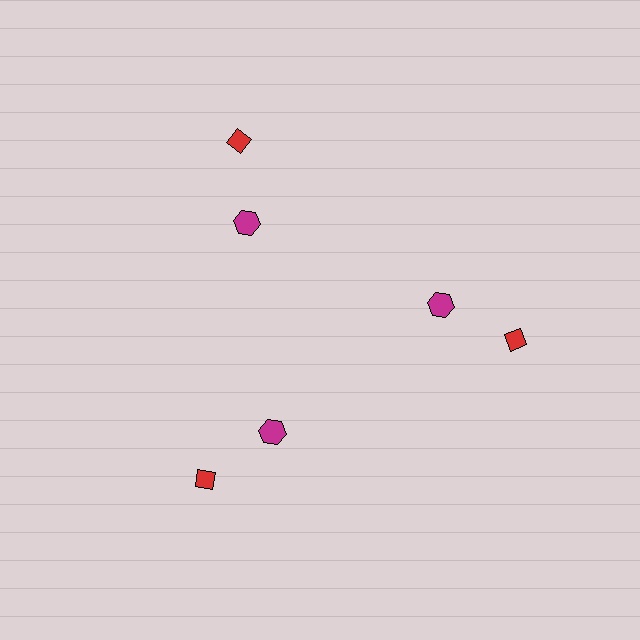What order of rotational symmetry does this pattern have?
This pattern has 3-fold rotational symmetry.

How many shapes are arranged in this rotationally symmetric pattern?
There are 6 shapes, arranged in 3 groups of 2.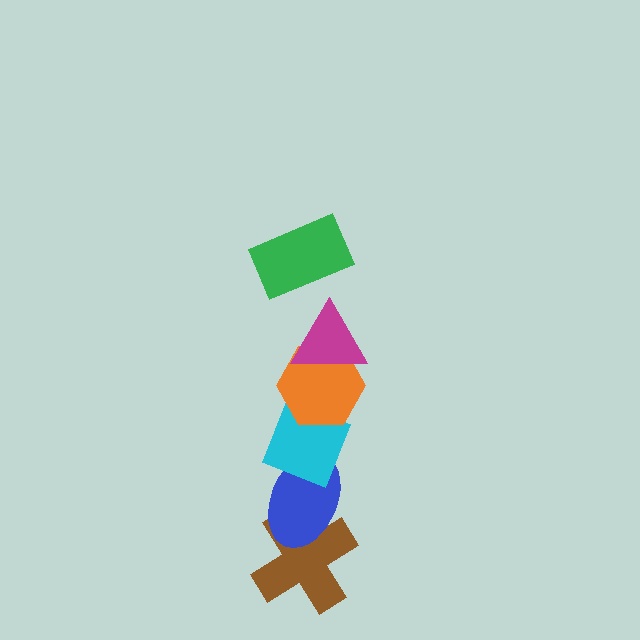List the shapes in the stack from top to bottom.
From top to bottom: the green rectangle, the magenta triangle, the orange hexagon, the cyan diamond, the blue ellipse, the brown cross.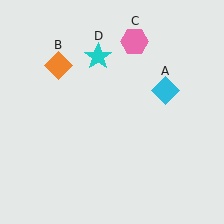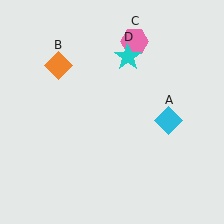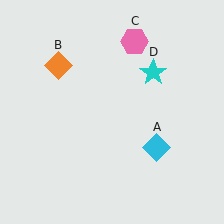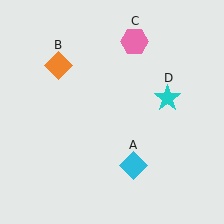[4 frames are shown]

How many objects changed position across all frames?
2 objects changed position: cyan diamond (object A), cyan star (object D).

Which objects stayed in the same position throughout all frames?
Orange diamond (object B) and pink hexagon (object C) remained stationary.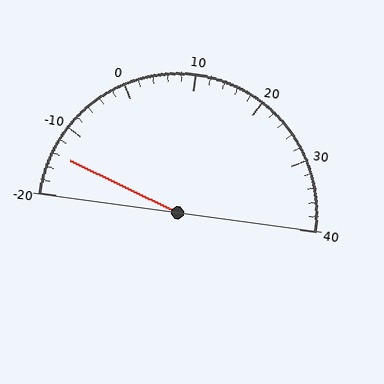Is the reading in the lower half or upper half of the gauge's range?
The reading is in the lower half of the range (-20 to 40).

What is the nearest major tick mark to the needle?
The nearest major tick mark is -10.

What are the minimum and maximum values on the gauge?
The gauge ranges from -20 to 40.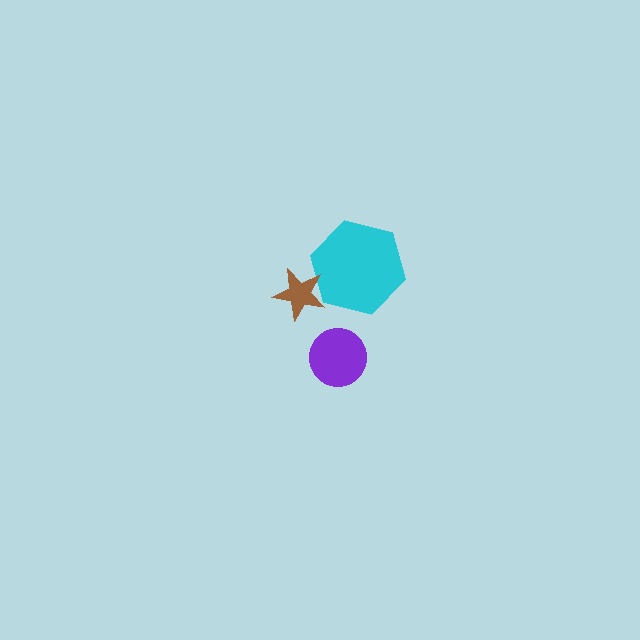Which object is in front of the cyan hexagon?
The brown star is in front of the cyan hexagon.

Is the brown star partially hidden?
No, no other shape covers it.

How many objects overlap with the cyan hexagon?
1 object overlaps with the cyan hexagon.